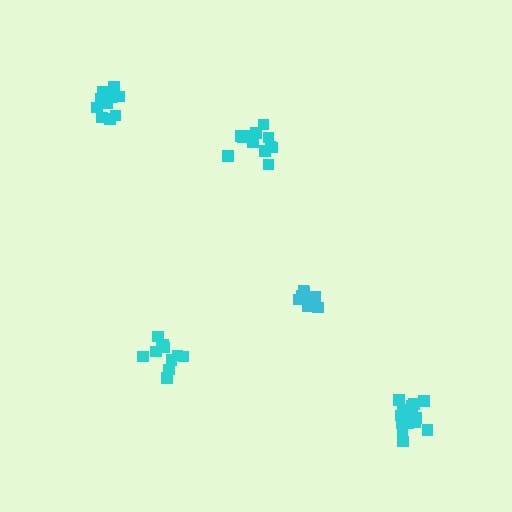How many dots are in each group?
Group 1: 10 dots, Group 2: 12 dots, Group 3: 12 dots, Group 4: 11 dots, Group 5: 15 dots (60 total).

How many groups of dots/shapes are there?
There are 5 groups.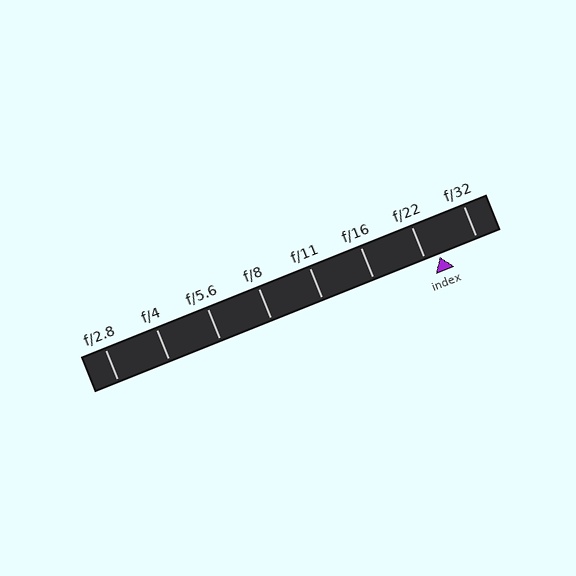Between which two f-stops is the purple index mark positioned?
The index mark is between f/22 and f/32.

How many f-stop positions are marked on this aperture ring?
There are 8 f-stop positions marked.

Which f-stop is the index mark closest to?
The index mark is closest to f/22.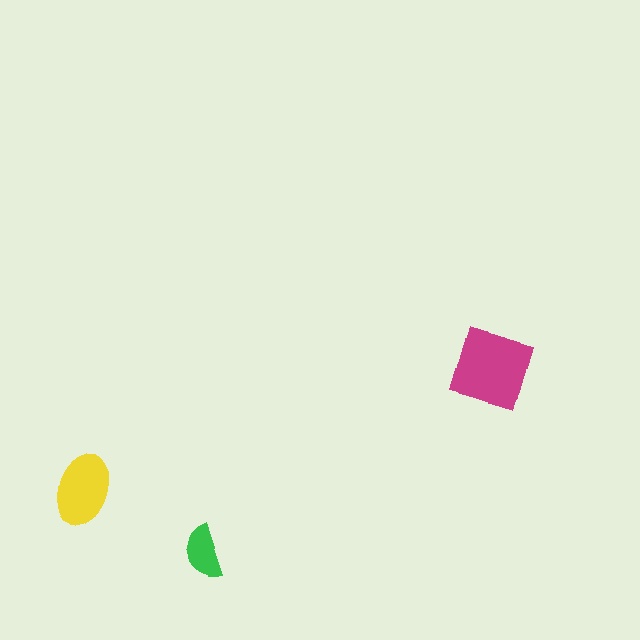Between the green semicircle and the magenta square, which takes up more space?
The magenta square.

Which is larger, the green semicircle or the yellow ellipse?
The yellow ellipse.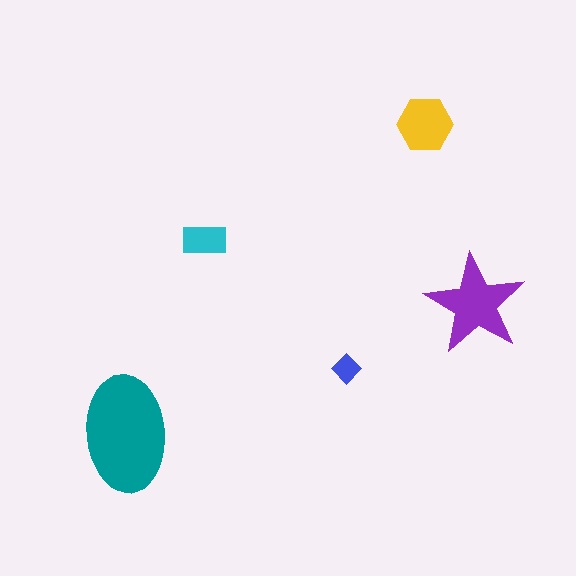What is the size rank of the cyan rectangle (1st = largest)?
4th.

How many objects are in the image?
There are 5 objects in the image.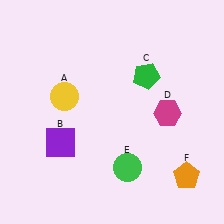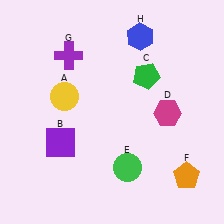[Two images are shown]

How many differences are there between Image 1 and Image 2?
There are 2 differences between the two images.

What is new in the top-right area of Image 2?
A blue hexagon (H) was added in the top-right area of Image 2.